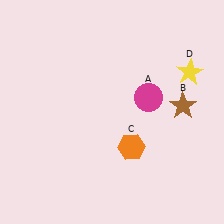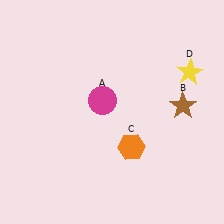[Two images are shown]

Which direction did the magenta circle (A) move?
The magenta circle (A) moved left.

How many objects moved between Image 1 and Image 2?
1 object moved between the two images.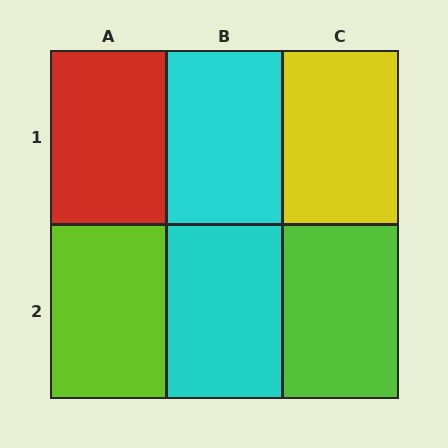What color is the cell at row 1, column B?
Cyan.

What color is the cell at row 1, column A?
Red.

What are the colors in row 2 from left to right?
Lime, cyan, lime.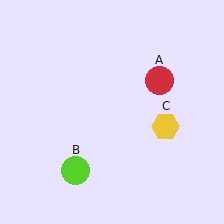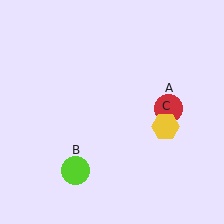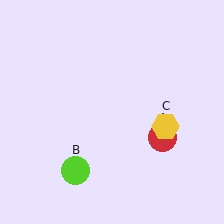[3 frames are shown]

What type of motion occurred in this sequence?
The red circle (object A) rotated clockwise around the center of the scene.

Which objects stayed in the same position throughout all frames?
Lime circle (object B) and yellow hexagon (object C) remained stationary.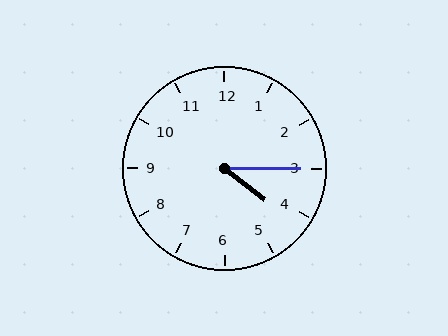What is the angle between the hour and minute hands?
Approximately 38 degrees.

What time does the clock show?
4:15.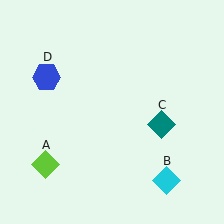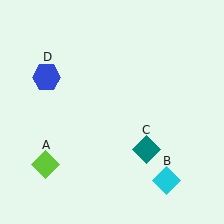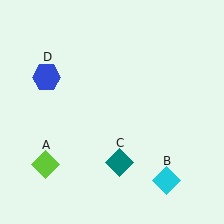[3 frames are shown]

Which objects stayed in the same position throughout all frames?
Lime diamond (object A) and cyan diamond (object B) and blue hexagon (object D) remained stationary.